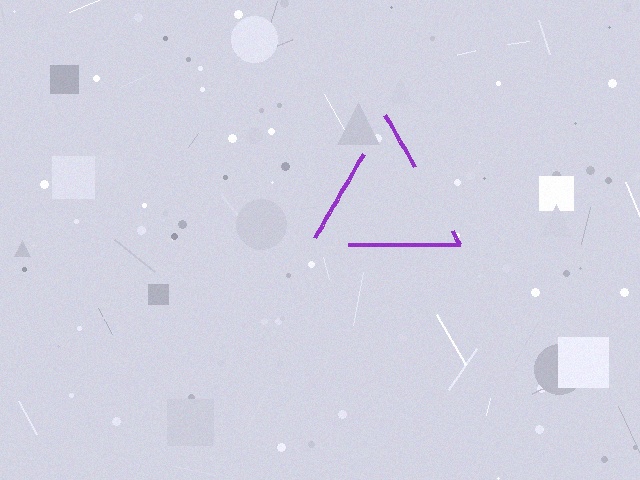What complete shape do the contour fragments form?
The contour fragments form a triangle.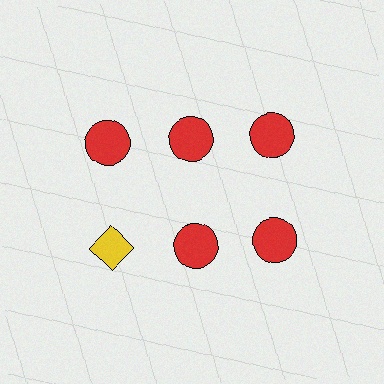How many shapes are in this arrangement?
There are 6 shapes arranged in a grid pattern.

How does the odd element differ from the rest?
It differs in both color (yellow instead of red) and shape (diamond instead of circle).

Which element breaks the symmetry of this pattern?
The yellow diamond in the second row, leftmost column breaks the symmetry. All other shapes are red circles.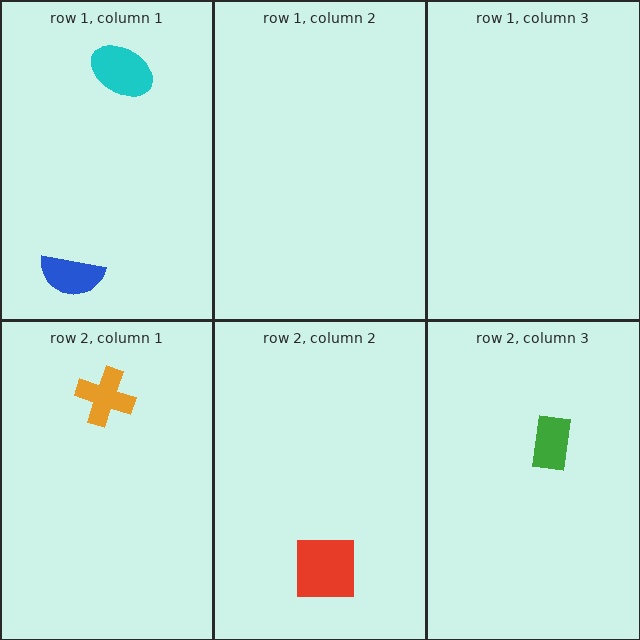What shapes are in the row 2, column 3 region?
The green rectangle.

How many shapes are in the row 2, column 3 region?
1.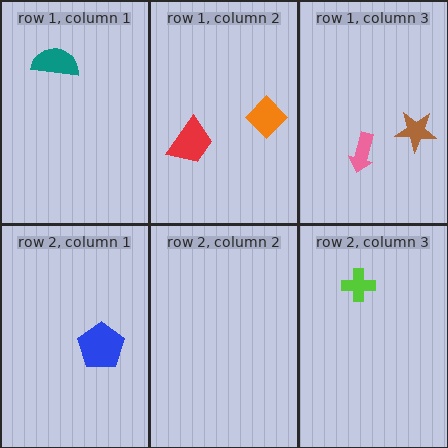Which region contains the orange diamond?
The row 1, column 2 region.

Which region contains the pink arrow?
The row 1, column 3 region.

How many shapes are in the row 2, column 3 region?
1.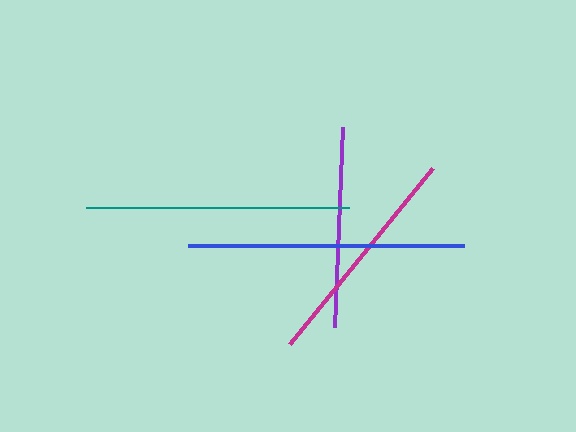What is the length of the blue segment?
The blue segment is approximately 276 pixels long.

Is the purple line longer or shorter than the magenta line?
The magenta line is longer than the purple line.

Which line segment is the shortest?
The purple line is the shortest at approximately 200 pixels.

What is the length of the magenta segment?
The magenta segment is approximately 227 pixels long.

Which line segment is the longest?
The blue line is the longest at approximately 276 pixels.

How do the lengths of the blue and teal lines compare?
The blue and teal lines are approximately the same length.